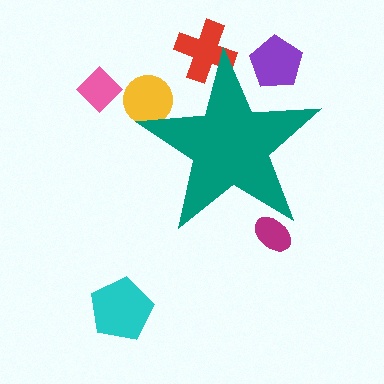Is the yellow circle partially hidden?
Yes, the yellow circle is partially hidden behind the teal star.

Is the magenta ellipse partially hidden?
Yes, the magenta ellipse is partially hidden behind the teal star.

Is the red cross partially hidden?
Yes, the red cross is partially hidden behind the teal star.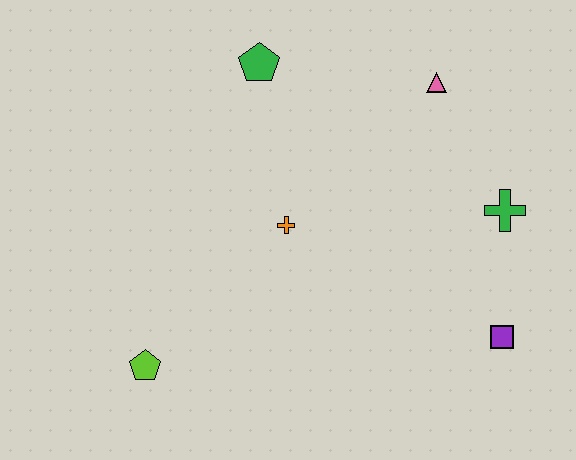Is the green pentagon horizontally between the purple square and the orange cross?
No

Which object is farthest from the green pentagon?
The purple square is farthest from the green pentagon.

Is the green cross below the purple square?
No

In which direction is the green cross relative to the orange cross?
The green cross is to the right of the orange cross.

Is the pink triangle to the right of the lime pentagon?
Yes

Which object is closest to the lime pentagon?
The orange cross is closest to the lime pentagon.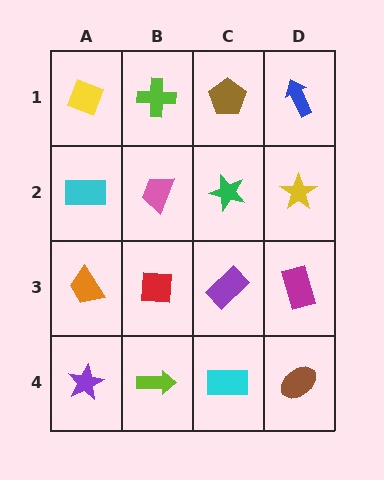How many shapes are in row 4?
4 shapes.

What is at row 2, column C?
A green star.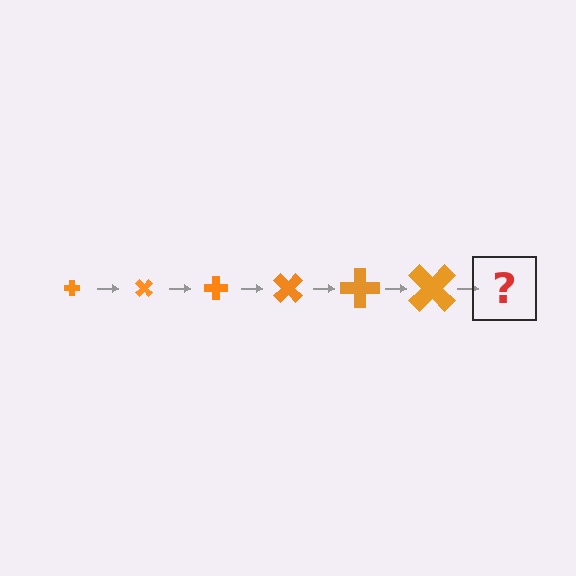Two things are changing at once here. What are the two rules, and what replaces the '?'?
The two rules are that the cross grows larger each step and it rotates 45 degrees each step. The '?' should be a cross, larger than the previous one and rotated 270 degrees from the start.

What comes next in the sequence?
The next element should be a cross, larger than the previous one and rotated 270 degrees from the start.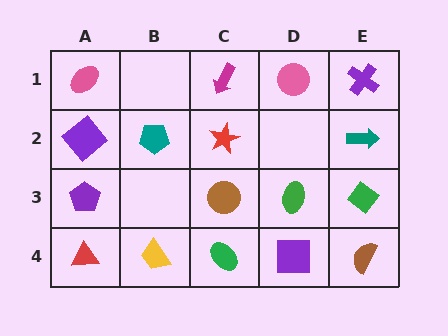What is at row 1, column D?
A pink circle.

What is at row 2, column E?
A teal arrow.